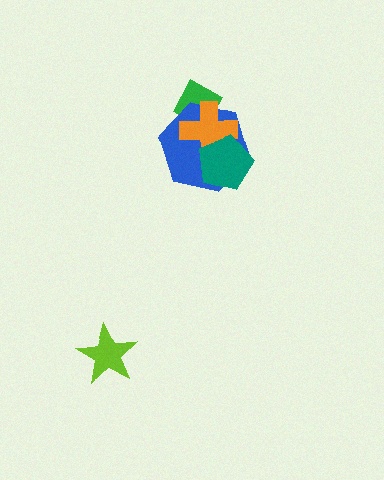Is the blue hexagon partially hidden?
Yes, it is partially covered by another shape.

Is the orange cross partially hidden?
Yes, it is partially covered by another shape.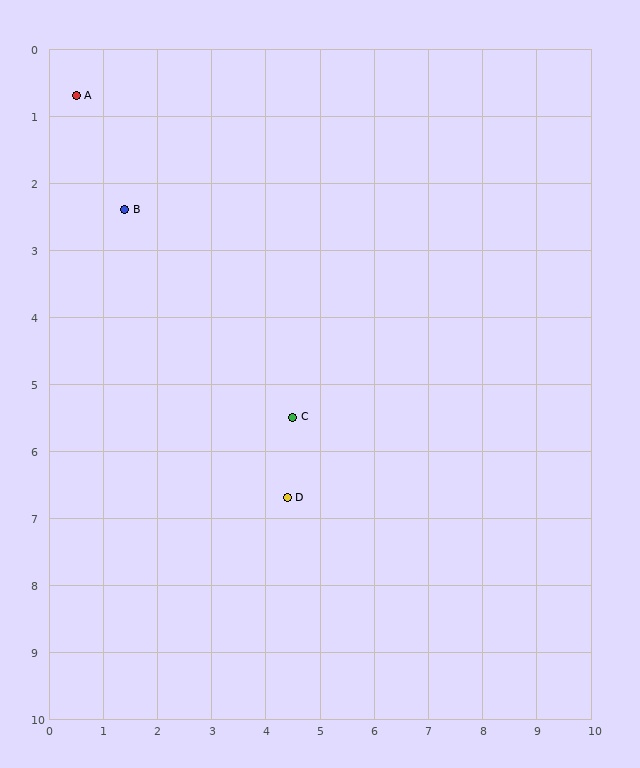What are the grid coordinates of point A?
Point A is at approximately (0.5, 0.7).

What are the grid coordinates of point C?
Point C is at approximately (4.5, 5.5).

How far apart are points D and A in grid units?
Points D and A are about 7.2 grid units apart.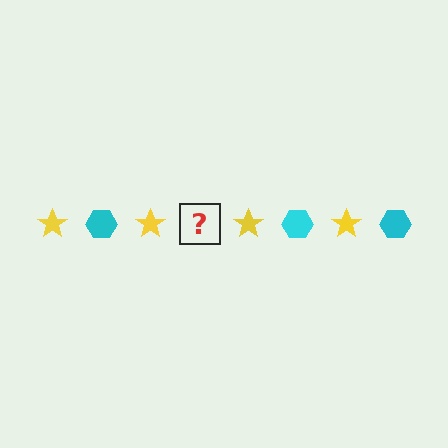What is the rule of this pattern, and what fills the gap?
The rule is that the pattern alternates between yellow star and cyan hexagon. The gap should be filled with a cyan hexagon.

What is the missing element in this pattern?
The missing element is a cyan hexagon.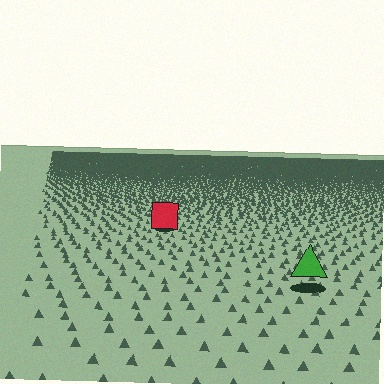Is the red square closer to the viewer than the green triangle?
No. The green triangle is closer — you can tell from the texture gradient: the ground texture is coarser near it.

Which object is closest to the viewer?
The green triangle is closest. The texture marks near it are larger and more spread out.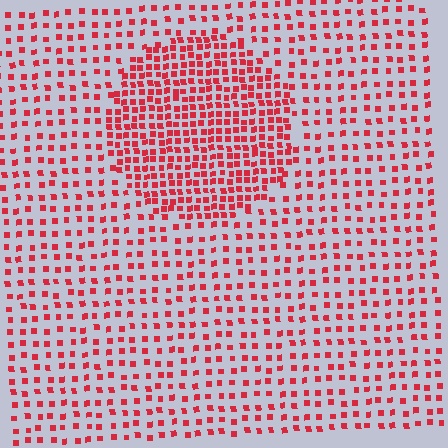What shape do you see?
I see a circle.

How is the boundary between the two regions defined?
The boundary is defined by a change in element density (approximately 2.1x ratio). All elements are the same color, size, and shape.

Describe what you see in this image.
The image contains small red elements arranged at two different densities. A circle-shaped region is visible where the elements are more densely packed than the surrounding area.